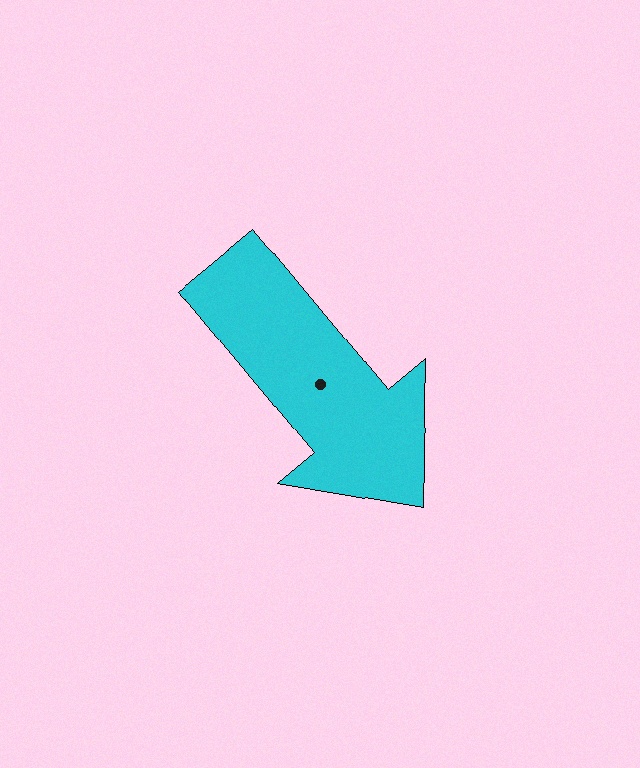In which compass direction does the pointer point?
Southeast.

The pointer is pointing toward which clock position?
Roughly 5 o'clock.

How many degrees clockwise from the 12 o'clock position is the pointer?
Approximately 140 degrees.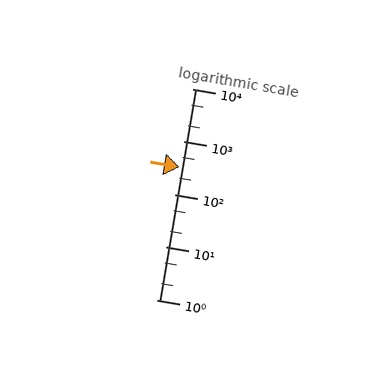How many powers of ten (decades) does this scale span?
The scale spans 4 decades, from 1 to 10000.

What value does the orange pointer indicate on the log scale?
The pointer indicates approximately 320.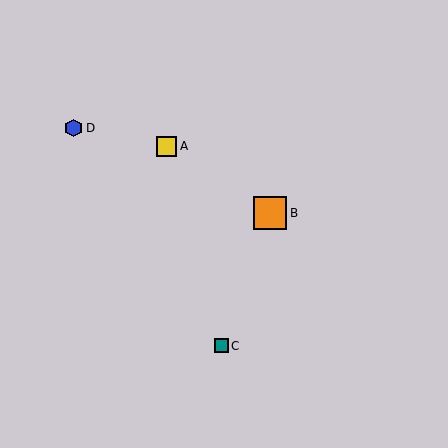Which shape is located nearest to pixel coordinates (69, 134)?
The blue hexagon (labeled D) at (74, 128) is nearest to that location.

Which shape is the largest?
The orange square (labeled B) is the largest.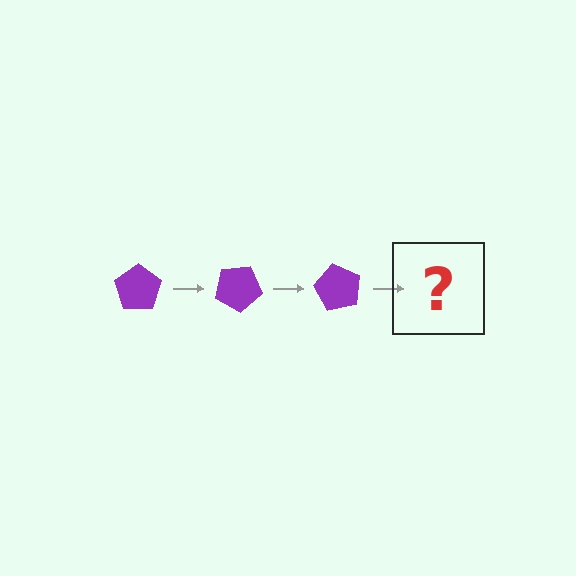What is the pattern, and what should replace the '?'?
The pattern is that the pentagon rotates 30 degrees each step. The '?' should be a purple pentagon rotated 90 degrees.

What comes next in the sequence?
The next element should be a purple pentagon rotated 90 degrees.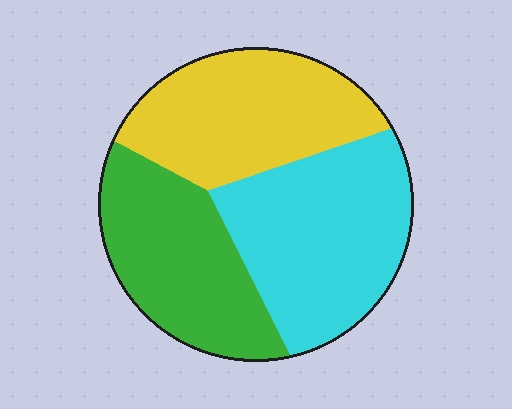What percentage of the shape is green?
Green covers about 30% of the shape.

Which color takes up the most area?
Cyan, at roughly 40%.